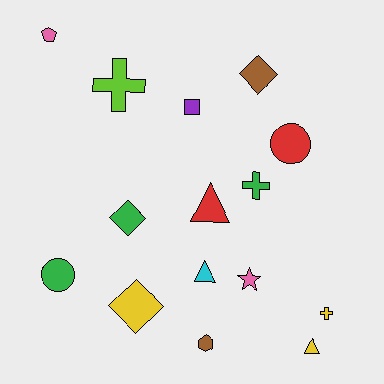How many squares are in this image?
There is 1 square.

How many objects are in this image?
There are 15 objects.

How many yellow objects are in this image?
There are 3 yellow objects.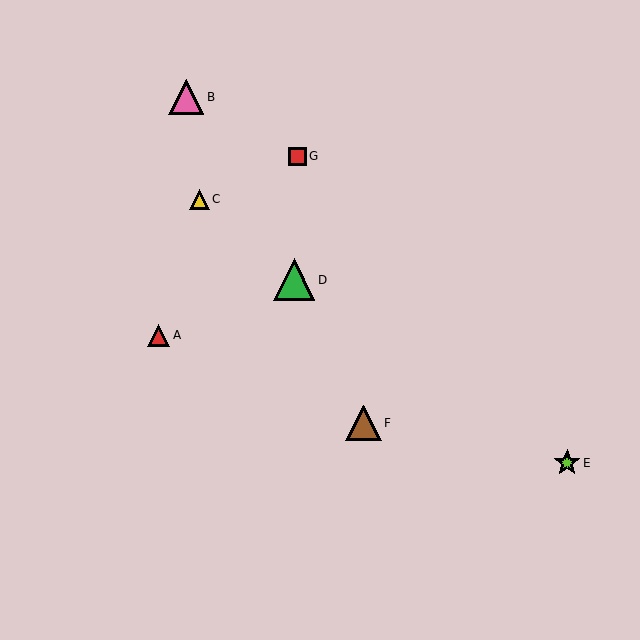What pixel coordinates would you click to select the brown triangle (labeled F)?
Click at (364, 423) to select the brown triangle F.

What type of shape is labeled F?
Shape F is a brown triangle.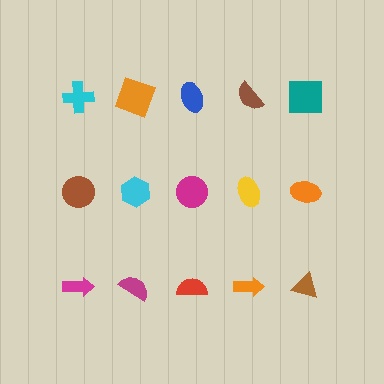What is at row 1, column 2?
An orange square.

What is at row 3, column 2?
A magenta semicircle.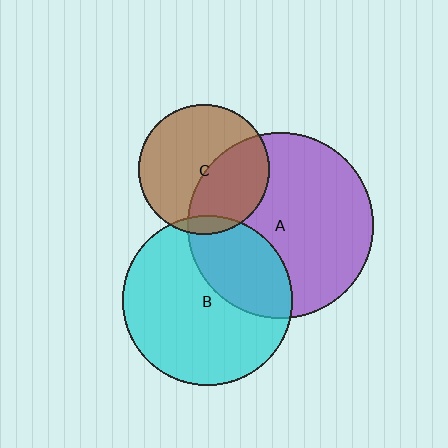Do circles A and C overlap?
Yes.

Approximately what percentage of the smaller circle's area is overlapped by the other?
Approximately 40%.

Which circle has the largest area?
Circle A (purple).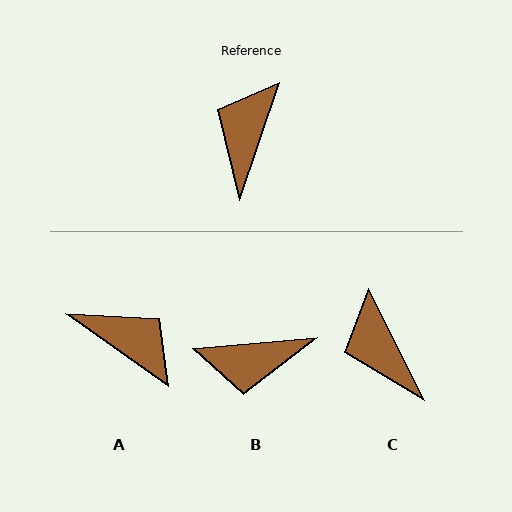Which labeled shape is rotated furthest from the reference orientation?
B, about 114 degrees away.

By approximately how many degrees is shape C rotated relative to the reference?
Approximately 45 degrees counter-clockwise.